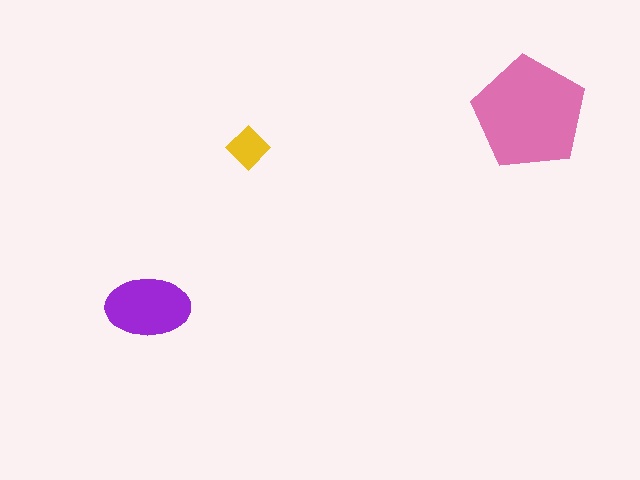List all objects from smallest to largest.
The yellow diamond, the purple ellipse, the pink pentagon.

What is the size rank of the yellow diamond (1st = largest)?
3rd.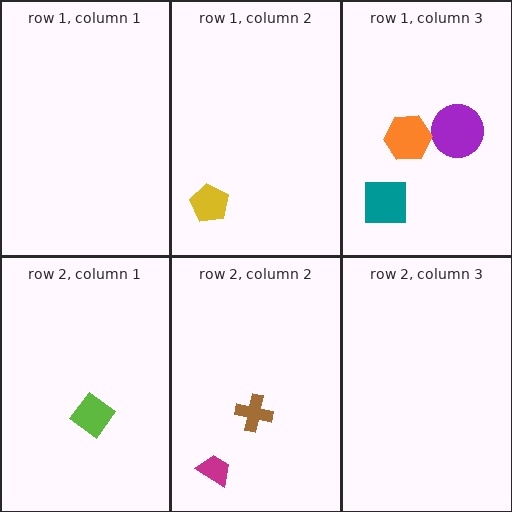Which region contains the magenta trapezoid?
The row 2, column 2 region.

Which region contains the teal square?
The row 1, column 3 region.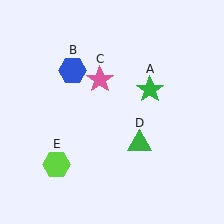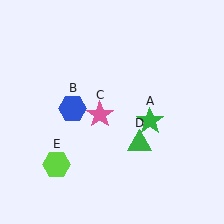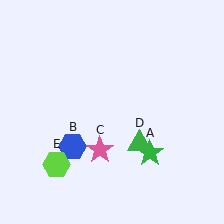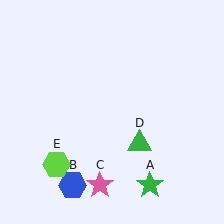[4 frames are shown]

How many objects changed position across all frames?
3 objects changed position: green star (object A), blue hexagon (object B), pink star (object C).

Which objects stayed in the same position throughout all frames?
Green triangle (object D) and lime hexagon (object E) remained stationary.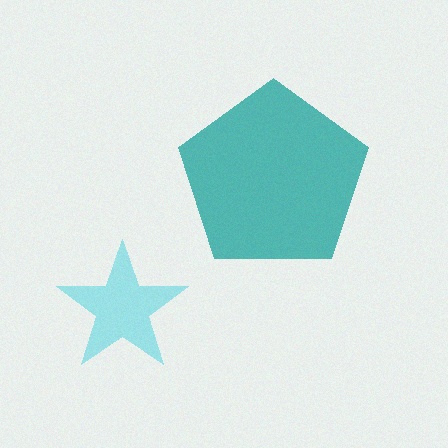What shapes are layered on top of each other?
The layered shapes are: a cyan star, a teal pentagon.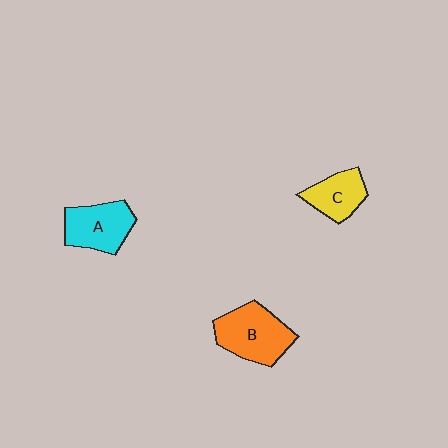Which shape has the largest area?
Shape B (orange).